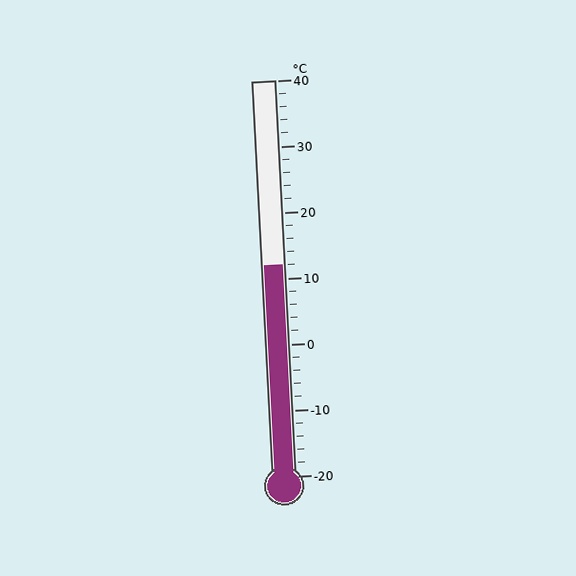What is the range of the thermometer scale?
The thermometer scale ranges from -20°C to 40°C.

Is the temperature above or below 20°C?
The temperature is below 20°C.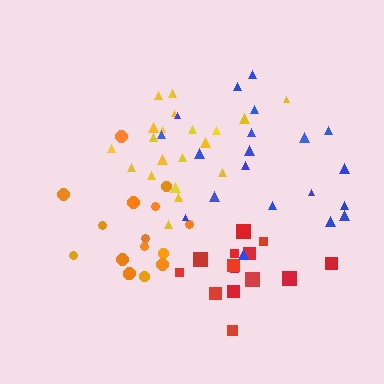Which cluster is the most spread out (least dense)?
Blue.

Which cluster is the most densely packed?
Yellow.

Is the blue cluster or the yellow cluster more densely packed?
Yellow.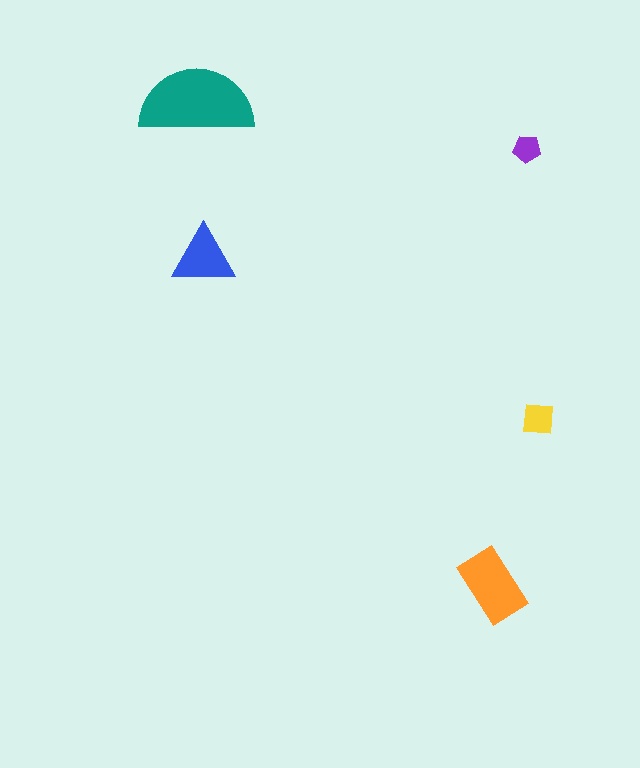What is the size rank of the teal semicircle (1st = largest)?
1st.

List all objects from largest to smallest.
The teal semicircle, the orange rectangle, the blue triangle, the yellow square, the purple pentagon.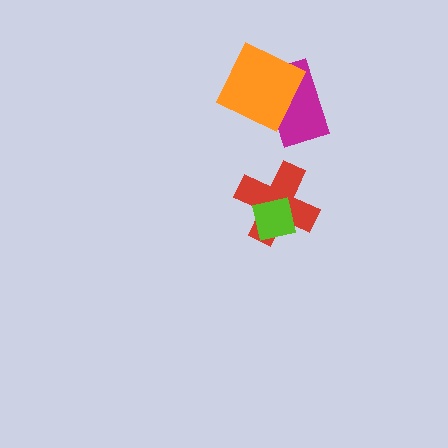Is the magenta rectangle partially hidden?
Yes, it is partially covered by another shape.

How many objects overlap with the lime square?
1 object overlaps with the lime square.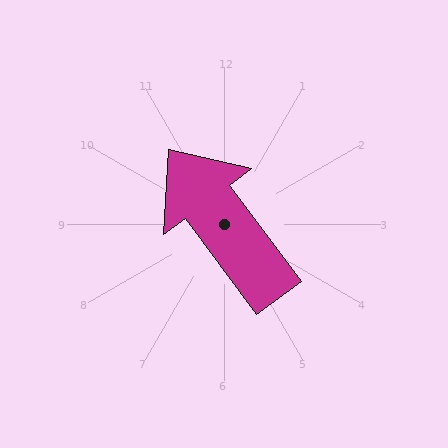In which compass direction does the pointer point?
Northwest.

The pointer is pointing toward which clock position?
Roughly 11 o'clock.